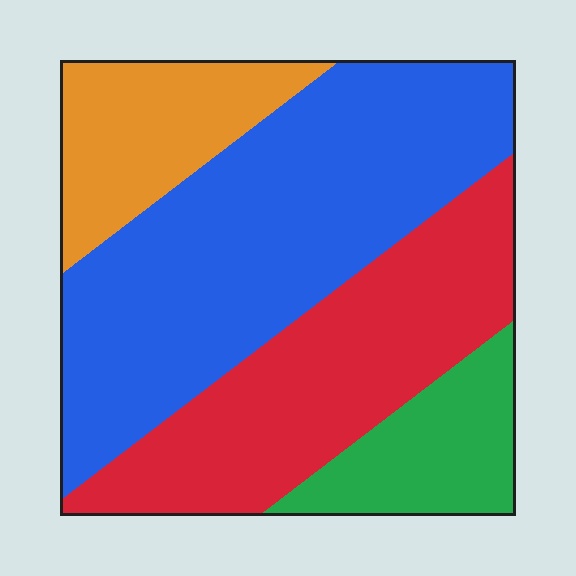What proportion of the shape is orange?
Orange takes up less than a quarter of the shape.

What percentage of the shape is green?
Green takes up less than a quarter of the shape.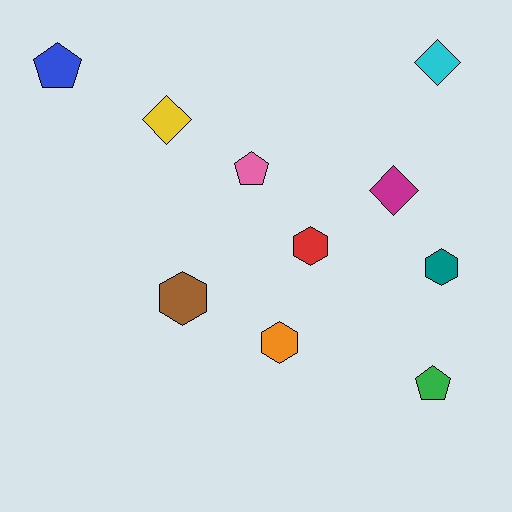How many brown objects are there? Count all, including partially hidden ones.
There is 1 brown object.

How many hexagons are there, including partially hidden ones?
There are 4 hexagons.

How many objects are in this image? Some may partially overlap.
There are 10 objects.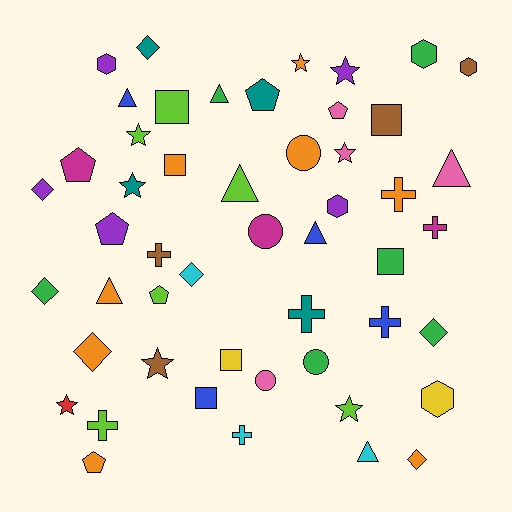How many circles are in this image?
There are 4 circles.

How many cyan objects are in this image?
There are 3 cyan objects.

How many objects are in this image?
There are 50 objects.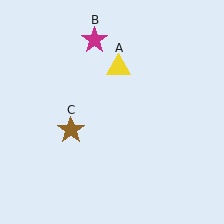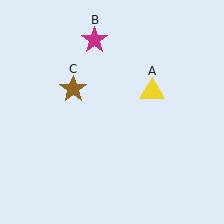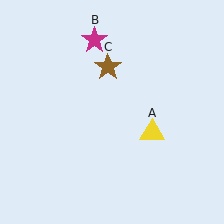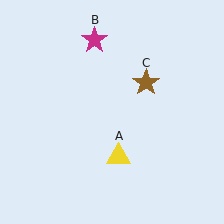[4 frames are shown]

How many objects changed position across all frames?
2 objects changed position: yellow triangle (object A), brown star (object C).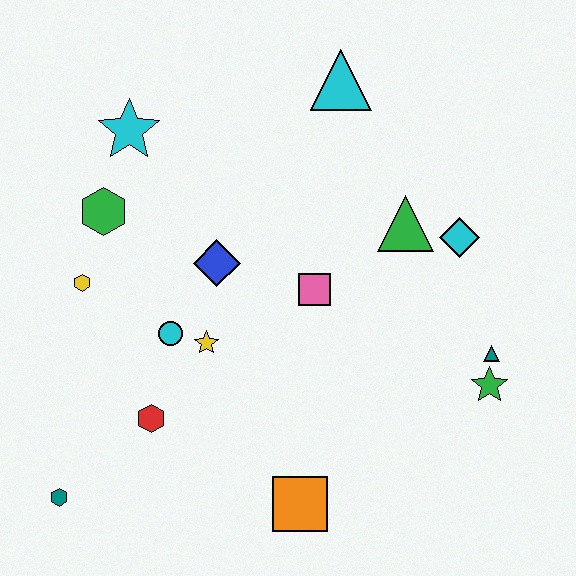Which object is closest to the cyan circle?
The yellow star is closest to the cyan circle.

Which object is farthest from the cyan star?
The green star is farthest from the cyan star.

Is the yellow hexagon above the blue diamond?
No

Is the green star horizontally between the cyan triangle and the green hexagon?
No